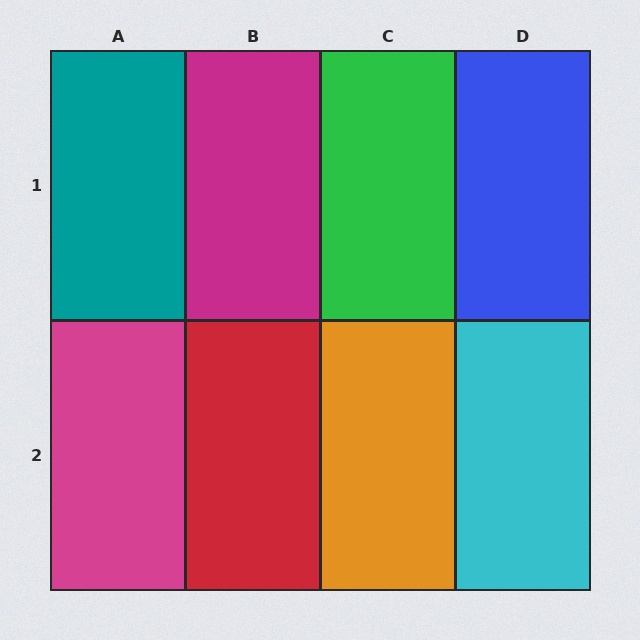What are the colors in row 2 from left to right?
Magenta, red, orange, cyan.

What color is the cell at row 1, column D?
Blue.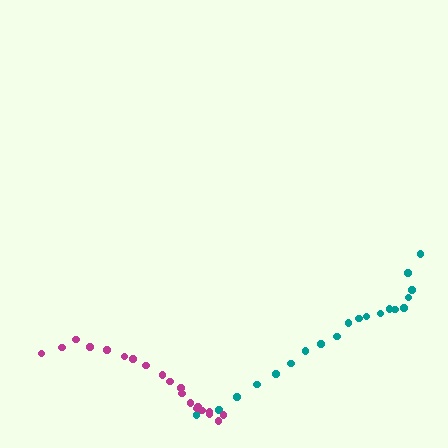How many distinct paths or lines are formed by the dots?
There are 2 distinct paths.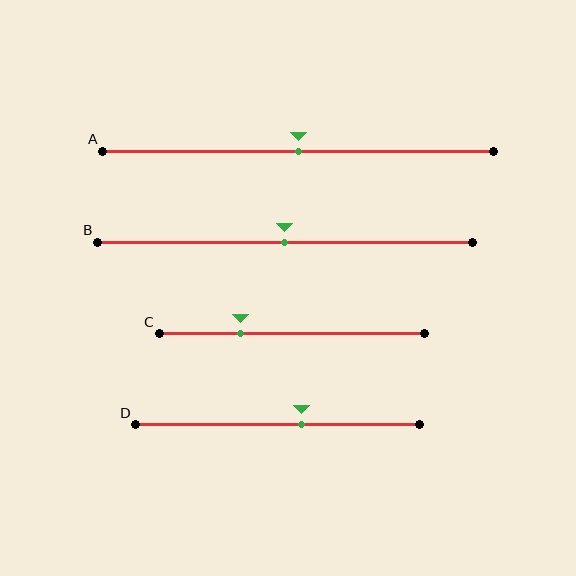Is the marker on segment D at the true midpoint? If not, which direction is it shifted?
No, the marker on segment D is shifted to the right by about 9% of the segment length.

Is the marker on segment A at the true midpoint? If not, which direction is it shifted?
Yes, the marker on segment A is at the true midpoint.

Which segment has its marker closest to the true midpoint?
Segment A has its marker closest to the true midpoint.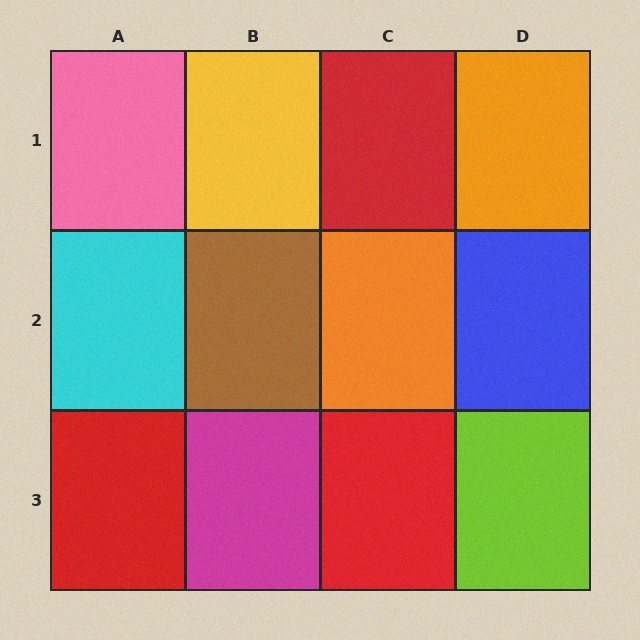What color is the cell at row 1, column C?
Red.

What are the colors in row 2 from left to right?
Cyan, brown, orange, blue.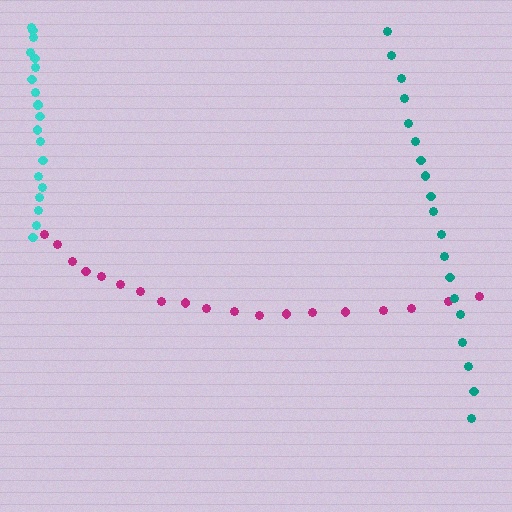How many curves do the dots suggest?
There are 3 distinct paths.